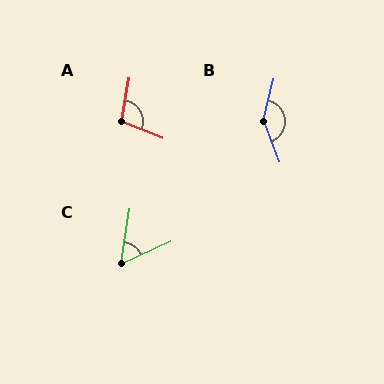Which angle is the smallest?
C, at approximately 57 degrees.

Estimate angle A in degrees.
Approximately 102 degrees.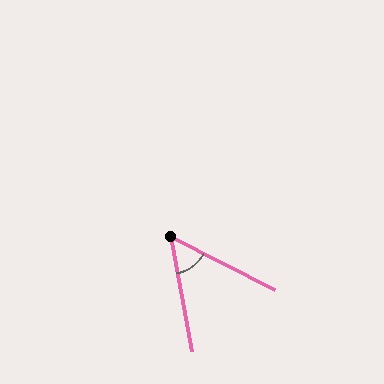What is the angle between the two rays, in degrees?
Approximately 52 degrees.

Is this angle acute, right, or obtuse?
It is acute.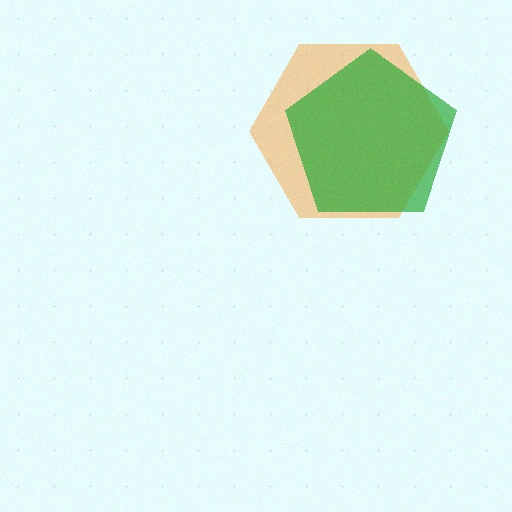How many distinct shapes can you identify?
There are 2 distinct shapes: an orange hexagon, a green pentagon.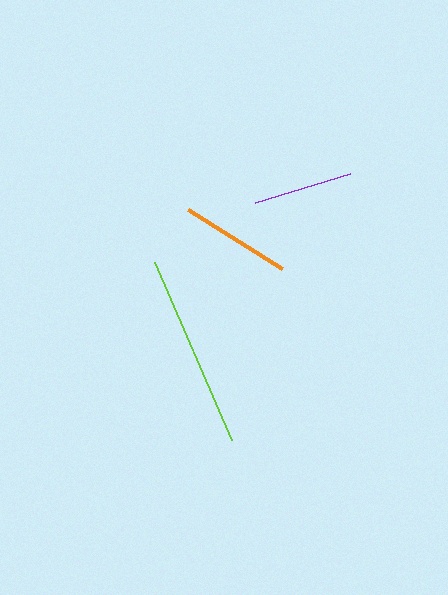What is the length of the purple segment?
The purple segment is approximately 99 pixels long.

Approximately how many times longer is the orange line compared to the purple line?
The orange line is approximately 1.1 times the length of the purple line.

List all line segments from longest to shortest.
From longest to shortest: lime, orange, purple.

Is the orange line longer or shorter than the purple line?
The orange line is longer than the purple line.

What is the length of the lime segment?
The lime segment is approximately 194 pixels long.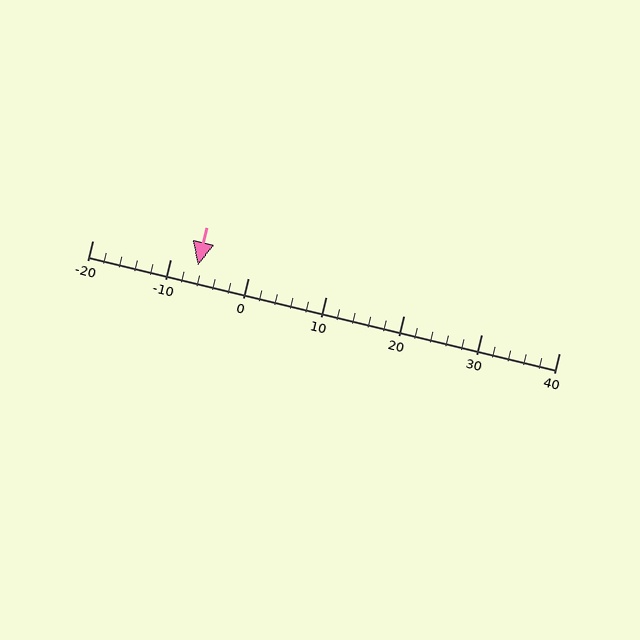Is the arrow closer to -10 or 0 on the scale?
The arrow is closer to -10.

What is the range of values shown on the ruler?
The ruler shows values from -20 to 40.